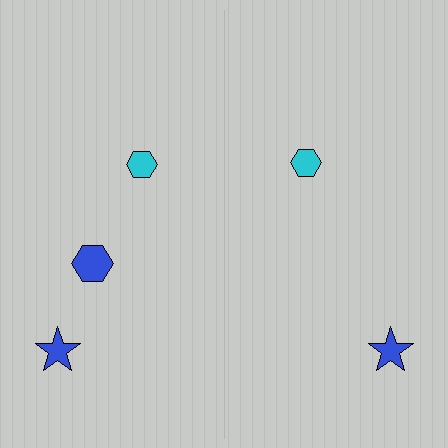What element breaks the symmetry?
A blue hexagon is missing from the right side.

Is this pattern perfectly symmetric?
No, the pattern is not perfectly symmetric. A blue hexagon is missing from the right side.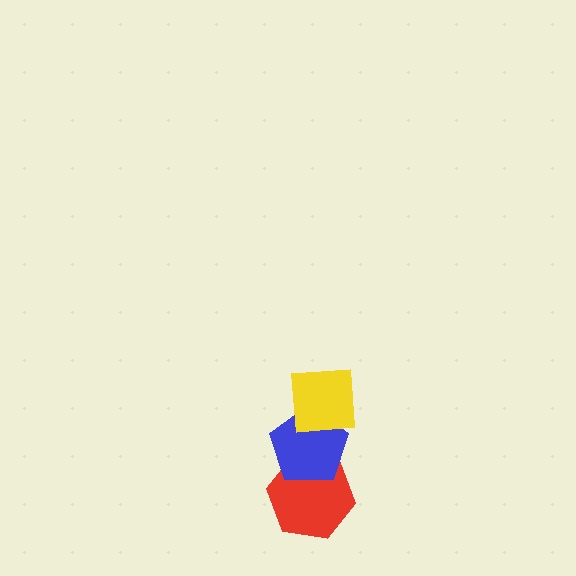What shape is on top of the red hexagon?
The blue pentagon is on top of the red hexagon.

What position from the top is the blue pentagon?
The blue pentagon is 2nd from the top.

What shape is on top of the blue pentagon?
The yellow square is on top of the blue pentagon.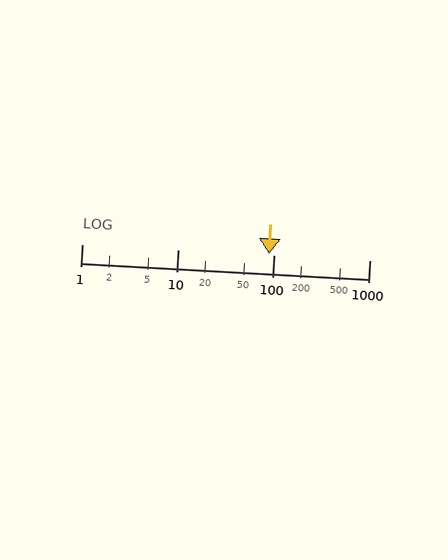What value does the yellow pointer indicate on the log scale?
The pointer indicates approximately 90.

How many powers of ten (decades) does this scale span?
The scale spans 3 decades, from 1 to 1000.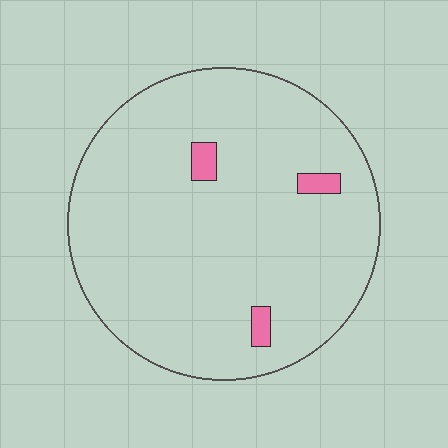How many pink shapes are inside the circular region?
3.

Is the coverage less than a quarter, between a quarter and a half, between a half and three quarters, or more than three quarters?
Less than a quarter.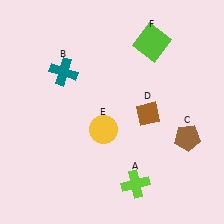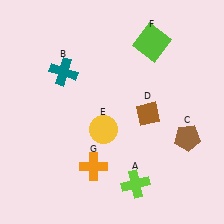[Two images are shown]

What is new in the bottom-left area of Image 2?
An orange cross (G) was added in the bottom-left area of Image 2.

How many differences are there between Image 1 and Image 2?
There is 1 difference between the two images.